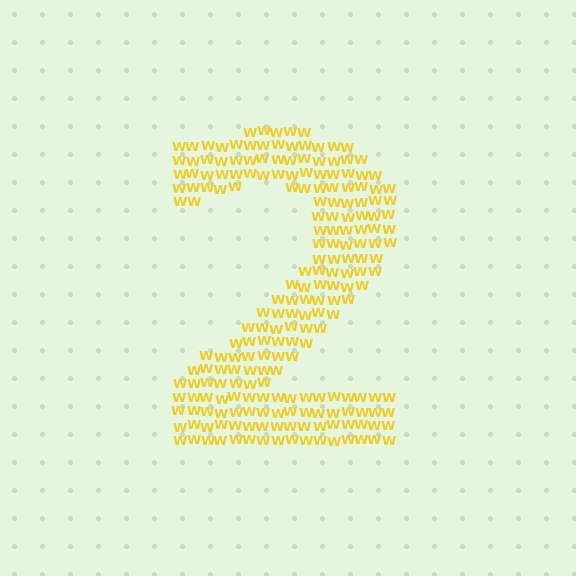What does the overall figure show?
The overall figure shows the digit 2.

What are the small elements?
The small elements are letter W's.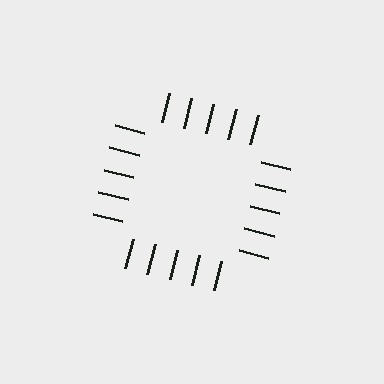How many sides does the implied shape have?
4 sides — the line-ends trace a square.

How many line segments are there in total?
20 — 5 along each of the 4 edges.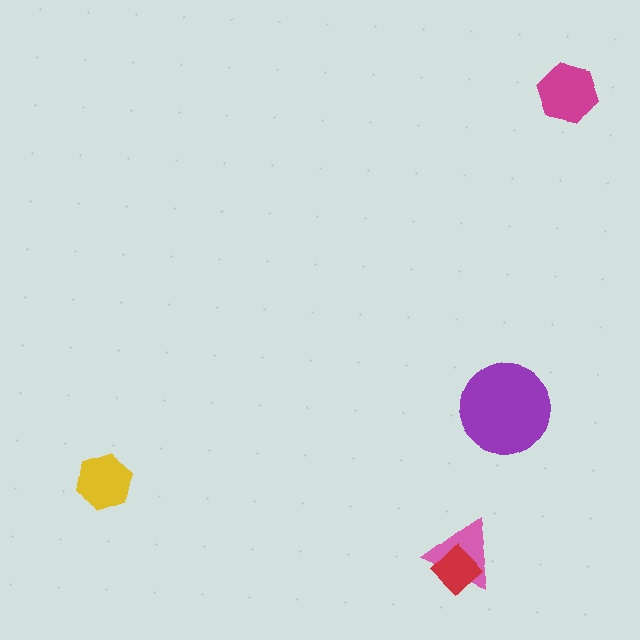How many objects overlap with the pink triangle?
1 object overlaps with the pink triangle.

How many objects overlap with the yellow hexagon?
0 objects overlap with the yellow hexagon.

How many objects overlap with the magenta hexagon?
0 objects overlap with the magenta hexagon.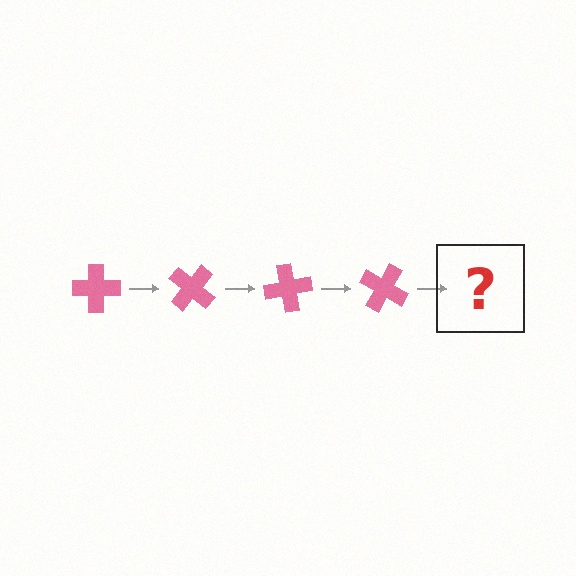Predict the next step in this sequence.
The next step is a pink cross rotated 160 degrees.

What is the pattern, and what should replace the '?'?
The pattern is that the cross rotates 40 degrees each step. The '?' should be a pink cross rotated 160 degrees.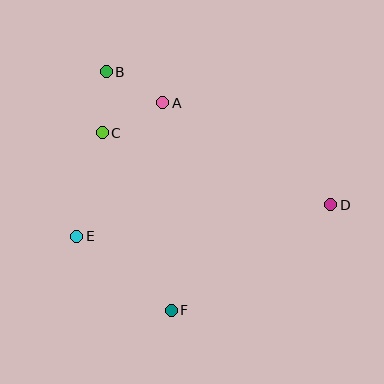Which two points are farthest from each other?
Points B and D are farthest from each other.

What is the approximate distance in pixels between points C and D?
The distance between C and D is approximately 240 pixels.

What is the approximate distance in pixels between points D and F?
The distance between D and F is approximately 191 pixels.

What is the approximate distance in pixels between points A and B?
The distance between A and B is approximately 64 pixels.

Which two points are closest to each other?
Points B and C are closest to each other.